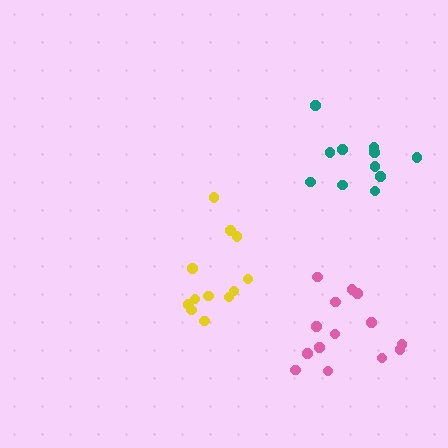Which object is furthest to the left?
The yellow cluster is leftmost.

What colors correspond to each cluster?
The clusters are colored: teal, yellow, pink.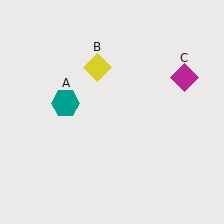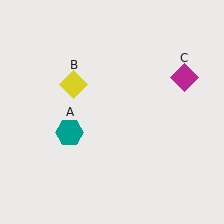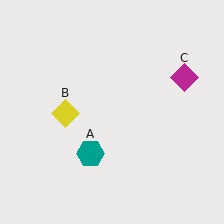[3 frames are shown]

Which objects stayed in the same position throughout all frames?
Magenta diamond (object C) remained stationary.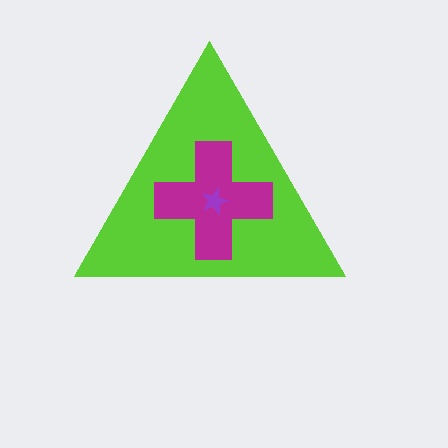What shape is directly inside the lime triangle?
The magenta cross.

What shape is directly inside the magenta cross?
The purple star.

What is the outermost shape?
The lime triangle.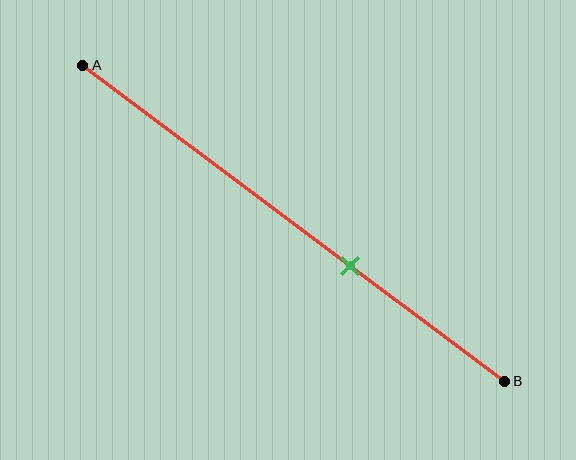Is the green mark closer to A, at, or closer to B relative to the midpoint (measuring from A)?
The green mark is closer to point B than the midpoint of segment AB.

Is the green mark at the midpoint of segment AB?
No, the mark is at about 65% from A, not at the 50% midpoint.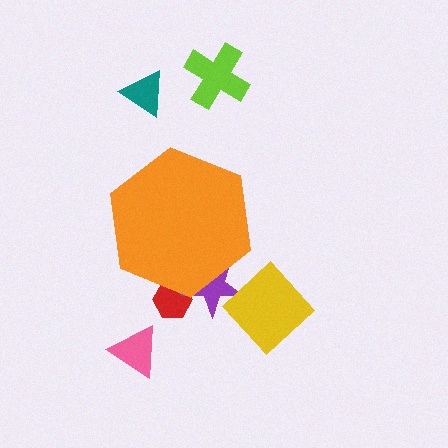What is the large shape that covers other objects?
An orange hexagon.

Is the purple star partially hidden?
Yes, the purple star is partially hidden behind the orange hexagon.